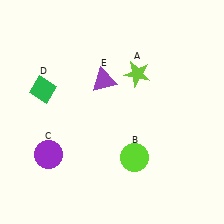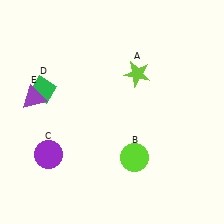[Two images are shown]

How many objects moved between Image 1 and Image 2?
1 object moved between the two images.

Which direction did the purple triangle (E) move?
The purple triangle (E) moved left.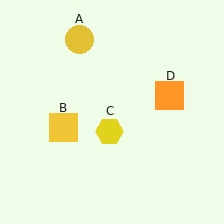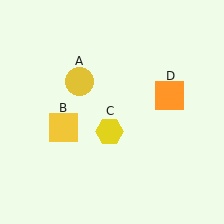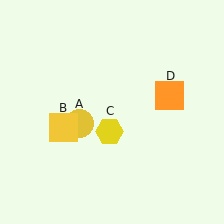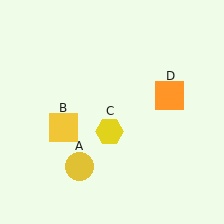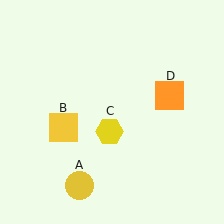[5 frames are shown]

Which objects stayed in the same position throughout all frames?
Yellow square (object B) and yellow hexagon (object C) and orange square (object D) remained stationary.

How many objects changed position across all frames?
1 object changed position: yellow circle (object A).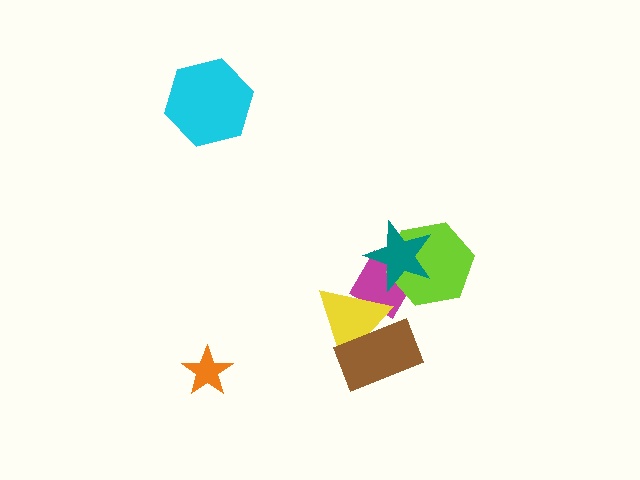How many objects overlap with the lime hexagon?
2 objects overlap with the lime hexagon.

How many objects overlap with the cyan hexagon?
0 objects overlap with the cyan hexagon.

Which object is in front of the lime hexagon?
The teal star is in front of the lime hexagon.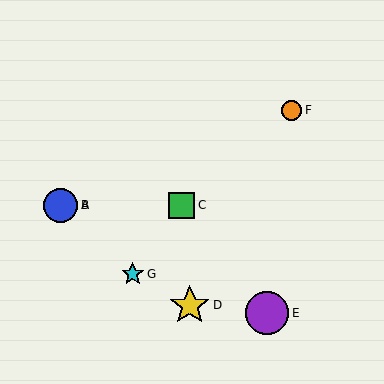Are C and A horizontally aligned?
Yes, both are at y≈205.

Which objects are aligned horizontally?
Objects A, B, C are aligned horizontally.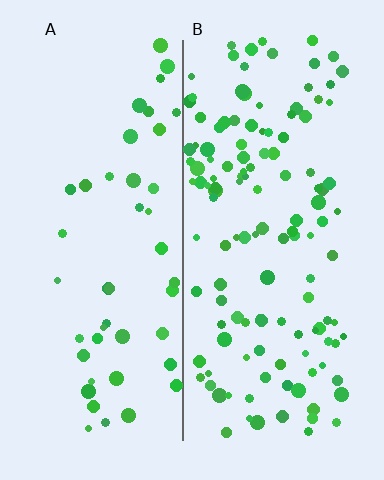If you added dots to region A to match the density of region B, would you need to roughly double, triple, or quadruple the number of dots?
Approximately triple.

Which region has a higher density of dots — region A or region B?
B (the right).